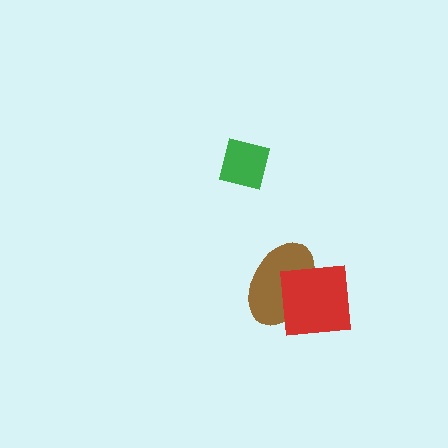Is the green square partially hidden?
No, no other shape covers it.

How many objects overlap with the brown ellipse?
1 object overlaps with the brown ellipse.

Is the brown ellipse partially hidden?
Yes, it is partially covered by another shape.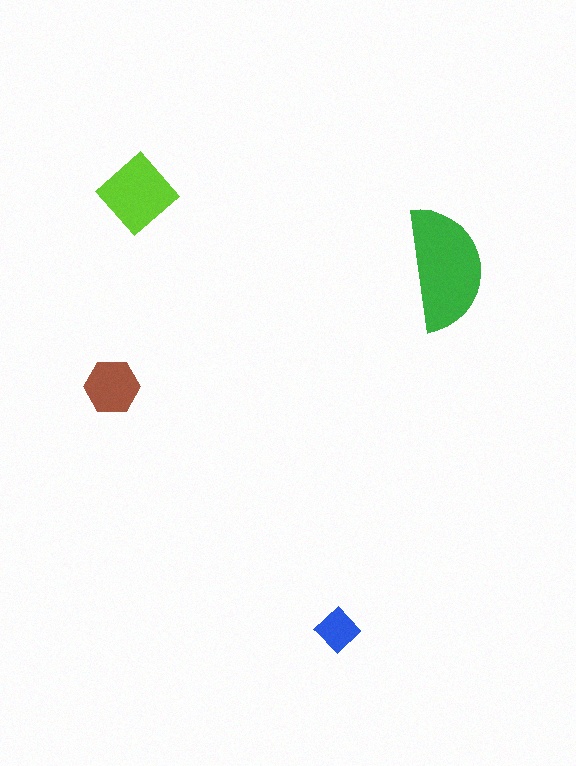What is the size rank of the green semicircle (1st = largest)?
1st.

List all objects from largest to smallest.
The green semicircle, the lime diamond, the brown hexagon, the blue diamond.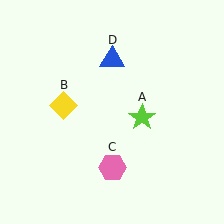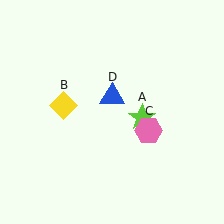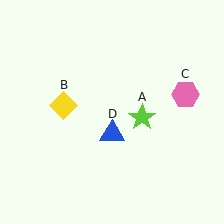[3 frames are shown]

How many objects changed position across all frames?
2 objects changed position: pink hexagon (object C), blue triangle (object D).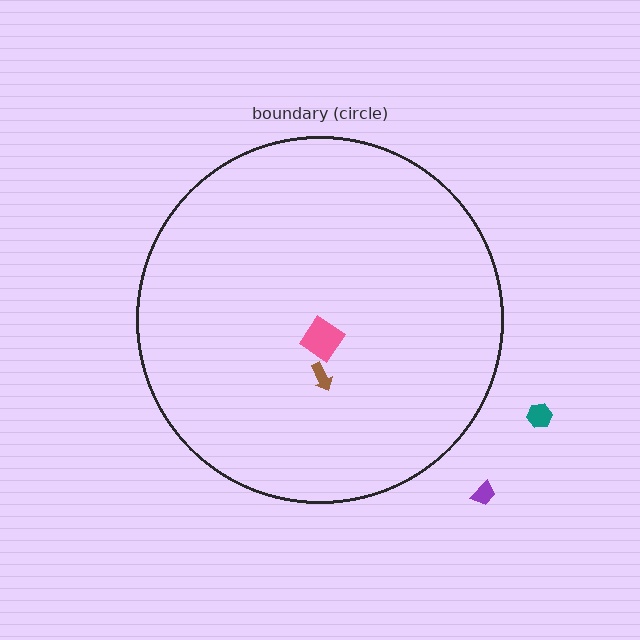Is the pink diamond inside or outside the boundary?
Inside.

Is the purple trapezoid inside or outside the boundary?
Outside.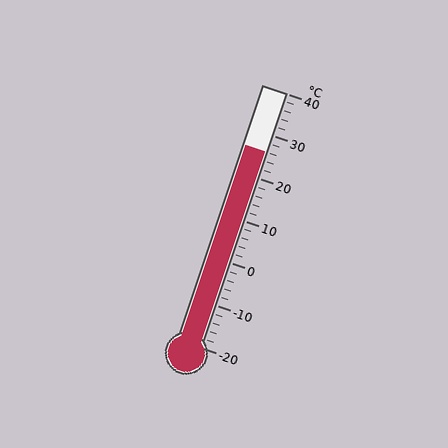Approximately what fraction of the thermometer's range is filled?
The thermometer is filled to approximately 75% of its range.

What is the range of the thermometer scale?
The thermometer scale ranges from -20°C to 40°C.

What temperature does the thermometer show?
The thermometer shows approximately 26°C.